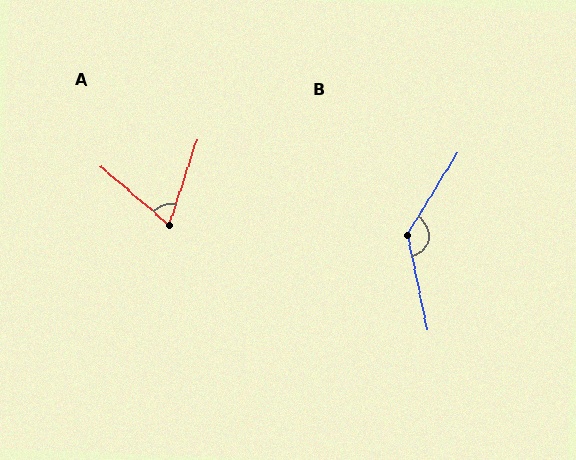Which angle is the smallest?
A, at approximately 68 degrees.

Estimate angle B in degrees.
Approximately 137 degrees.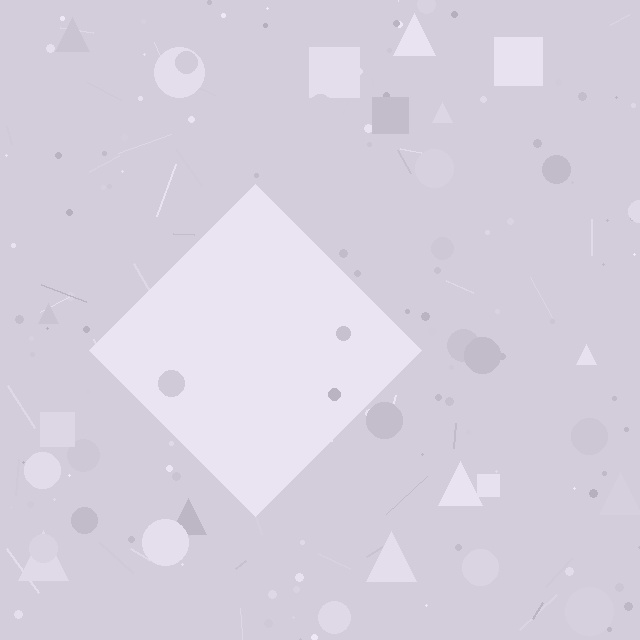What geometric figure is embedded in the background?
A diamond is embedded in the background.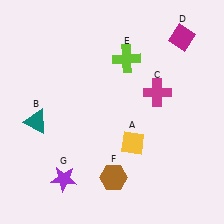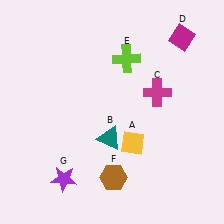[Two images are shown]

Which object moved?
The teal triangle (B) moved right.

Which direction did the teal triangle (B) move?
The teal triangle (B) moved right.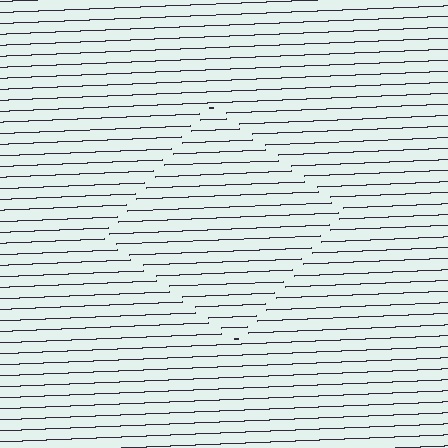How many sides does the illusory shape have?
4 sides — the line-ends trace a square.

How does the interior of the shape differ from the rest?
The interior of the shape contains the same grating, shifted by half a period — the contour is defined by the phase discontinuity where line-ends from the inner and outer gratings abut.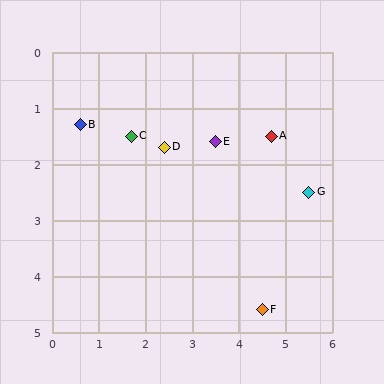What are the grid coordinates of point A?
Point A is at approximately (4.7, 1.5).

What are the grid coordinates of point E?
Point E is at approximately (3.5, 1.6).